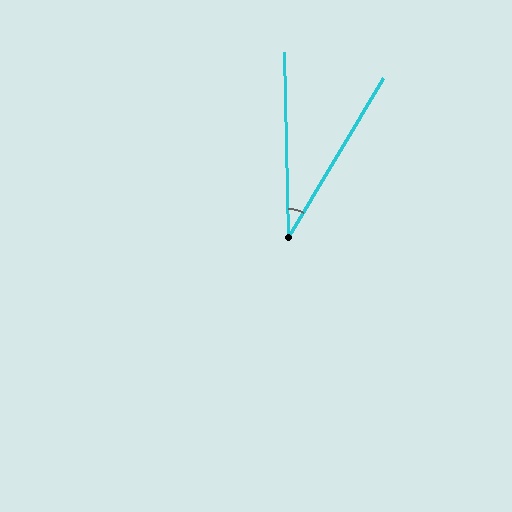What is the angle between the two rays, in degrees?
Approximately 32 degrees.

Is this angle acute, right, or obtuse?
It is acute.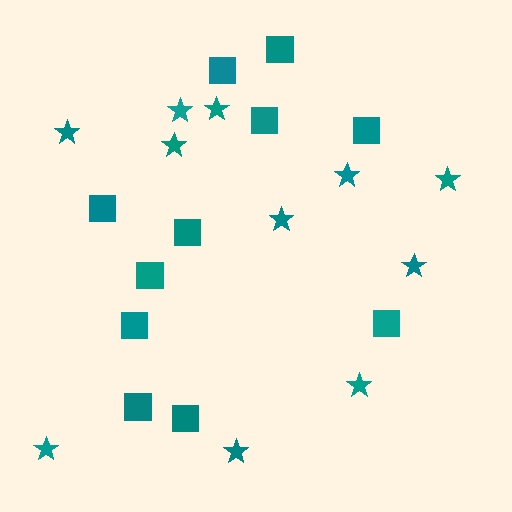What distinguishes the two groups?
There are 2 groups: one group of squares (11) and one group of stars (11).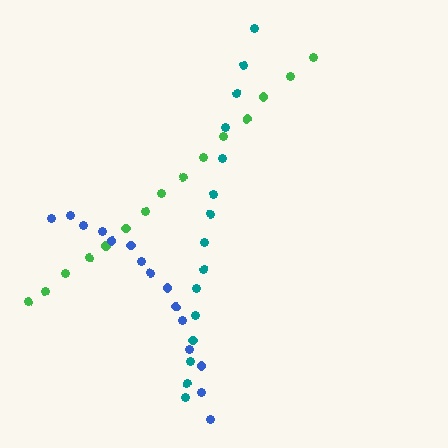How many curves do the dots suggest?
There are 3 distinct paths.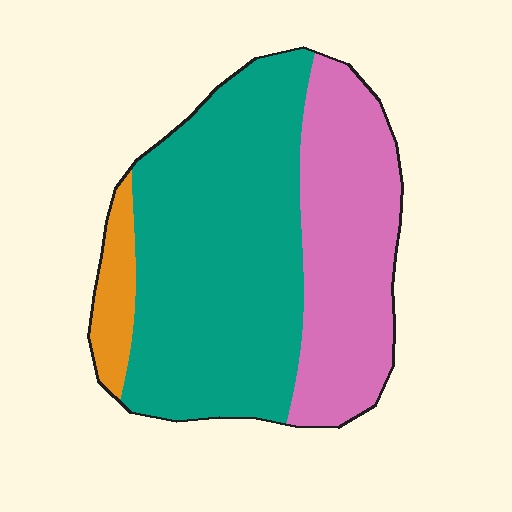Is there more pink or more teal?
Teal.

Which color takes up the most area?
Teal, at roughly 60%.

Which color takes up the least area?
Orange, at roughly 10%.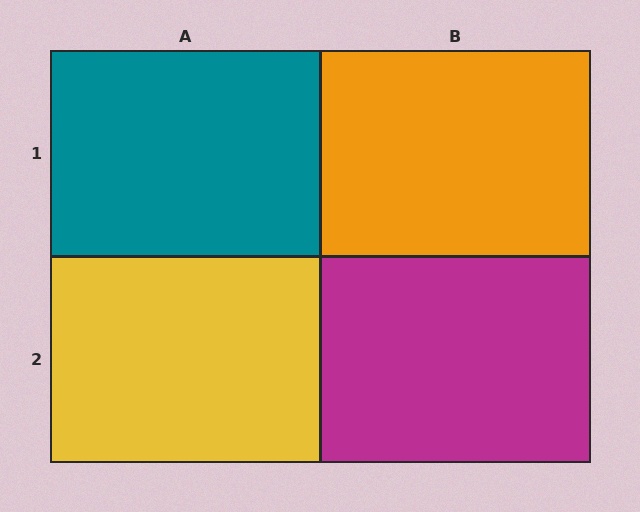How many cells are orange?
1 cell is orange.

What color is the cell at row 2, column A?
Yellow.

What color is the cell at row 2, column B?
Magenta.